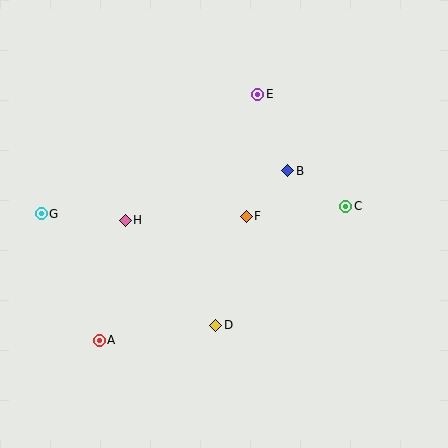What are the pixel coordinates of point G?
Point G is at (41, 214).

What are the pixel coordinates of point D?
Point D is at (216, 325).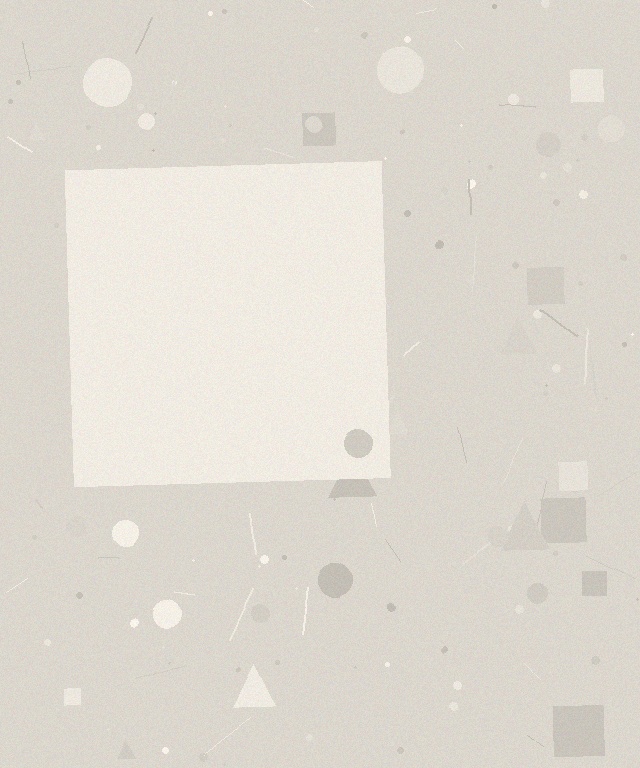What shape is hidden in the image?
A square is hidden in the image.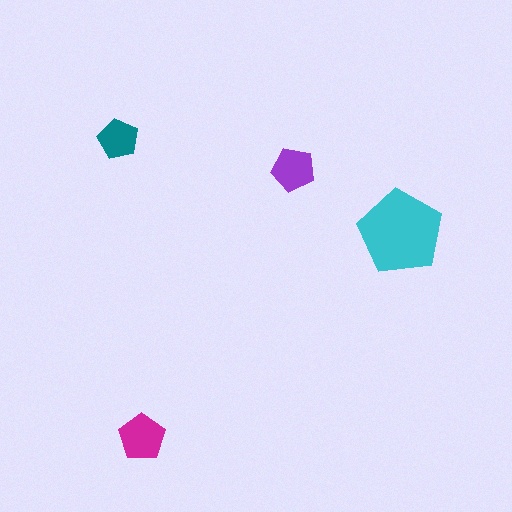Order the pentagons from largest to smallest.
the cyan one, the magenta one, the purple one, the teal one.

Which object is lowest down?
The magenta pentagon is bottommost.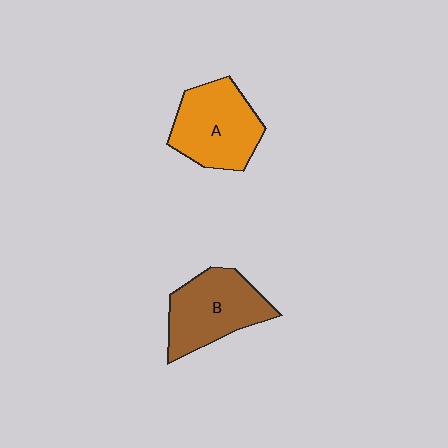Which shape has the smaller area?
Shape B (brown).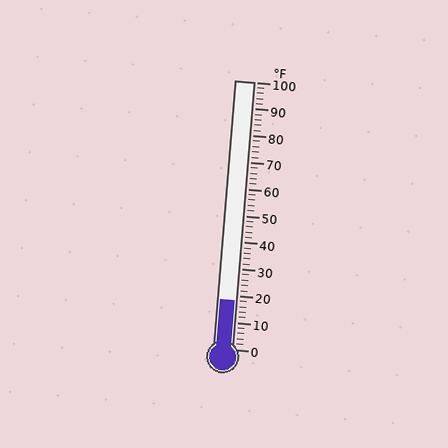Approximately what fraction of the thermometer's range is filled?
The thermometer is filled to approximately 20% of its range.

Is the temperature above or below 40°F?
The temperature is below 40°F.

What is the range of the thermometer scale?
The thermometer scale ranges from 0°F to 100°F.